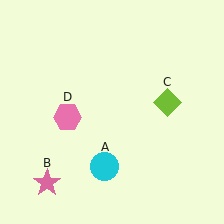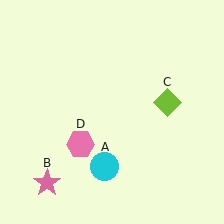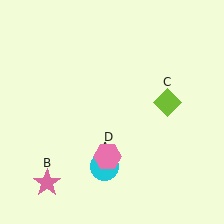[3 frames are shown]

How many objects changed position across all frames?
1 object changed position: pink hexagon (object D).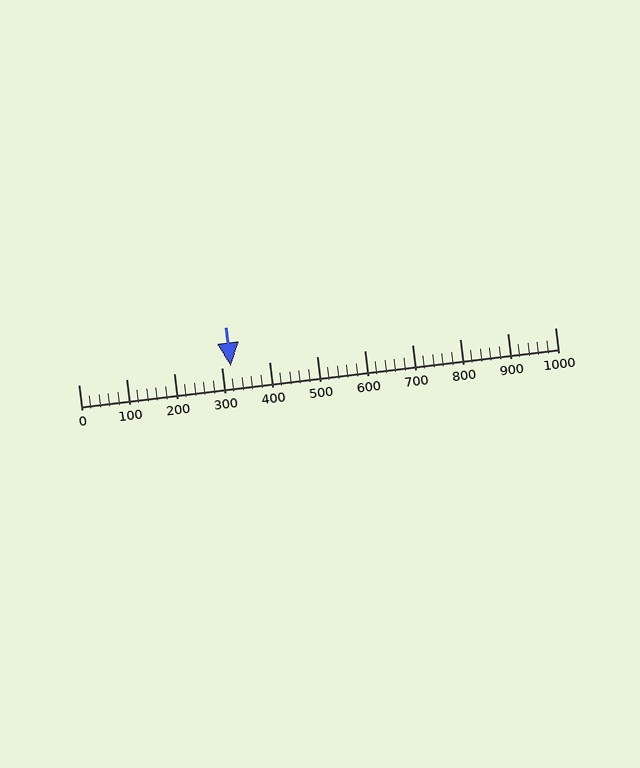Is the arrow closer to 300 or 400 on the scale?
The arrow is closer to 300.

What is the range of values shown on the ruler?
The ruler shows values from 0 to 1000.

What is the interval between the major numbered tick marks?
The major tick marks are spaced 100 units apart.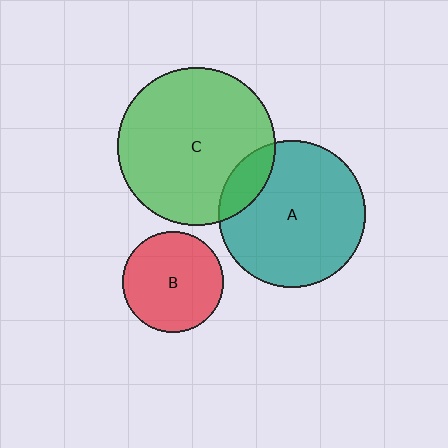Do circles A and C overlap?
Yes.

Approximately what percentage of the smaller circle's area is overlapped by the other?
Approximately 15%.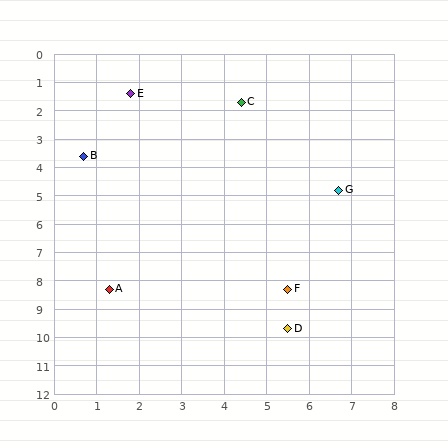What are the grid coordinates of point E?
Point E is at approximately (1.8, 1.4).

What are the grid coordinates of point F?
Point F is at approximately (5.5, 8.3).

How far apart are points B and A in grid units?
Points B and A are about 4.7 grid units apart.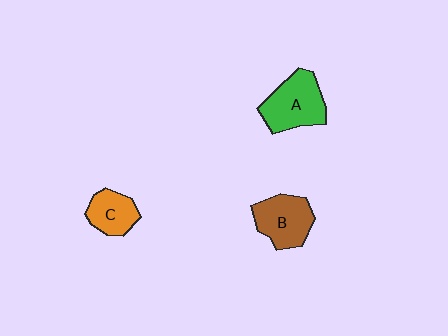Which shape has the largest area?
Shape A (green).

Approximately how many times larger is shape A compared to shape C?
Approximately 1.6 times.